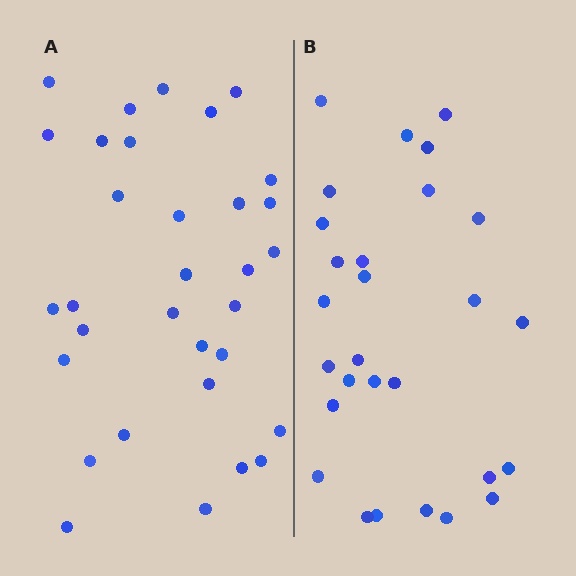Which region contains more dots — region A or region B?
Region A (the left region) has more dots.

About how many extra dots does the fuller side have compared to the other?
Region A has about 4 more dots than region B.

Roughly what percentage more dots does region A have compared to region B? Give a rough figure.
About 15% more.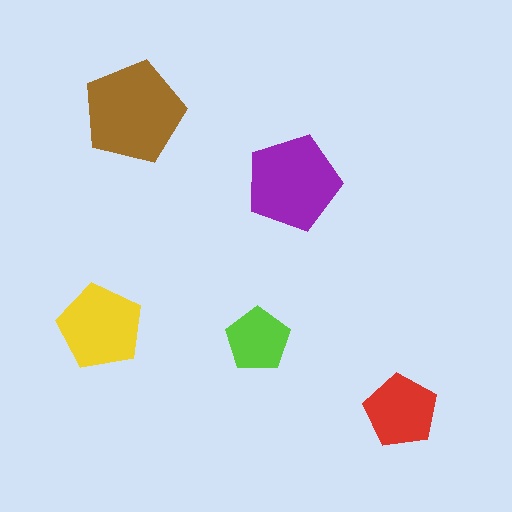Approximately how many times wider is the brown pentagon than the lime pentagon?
About 1.5 times wider.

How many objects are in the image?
There are 5 objects in the image.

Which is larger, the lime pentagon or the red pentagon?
The red one.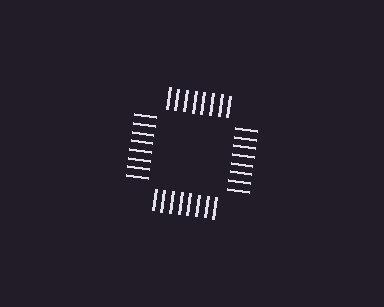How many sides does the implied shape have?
4 sides — the line-ends trace a square.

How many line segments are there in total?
32 — 8 along each of the 4 edges.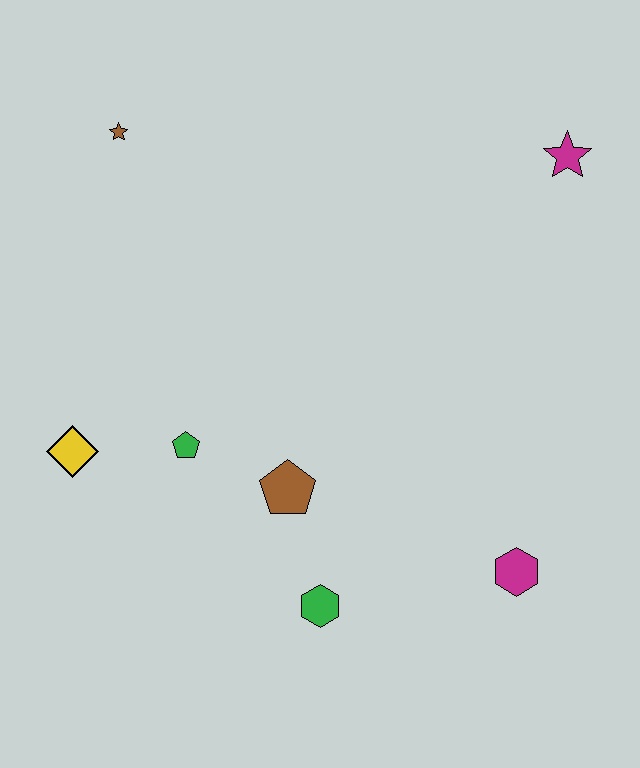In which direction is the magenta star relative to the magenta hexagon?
The magenta star is above the magenta hexagon.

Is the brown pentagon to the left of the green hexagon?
Yes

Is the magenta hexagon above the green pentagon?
No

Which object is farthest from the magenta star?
The yellow diamond is farthest from the magenta star.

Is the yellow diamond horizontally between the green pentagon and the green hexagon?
No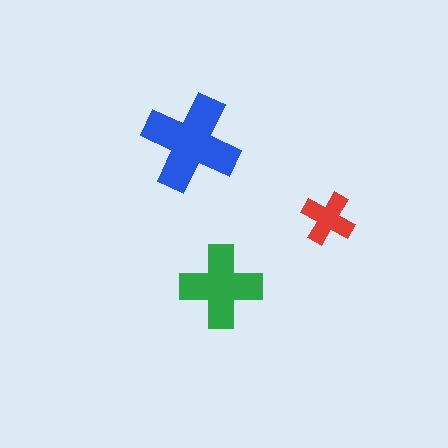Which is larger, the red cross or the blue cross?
The blue one.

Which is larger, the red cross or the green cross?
The green one.